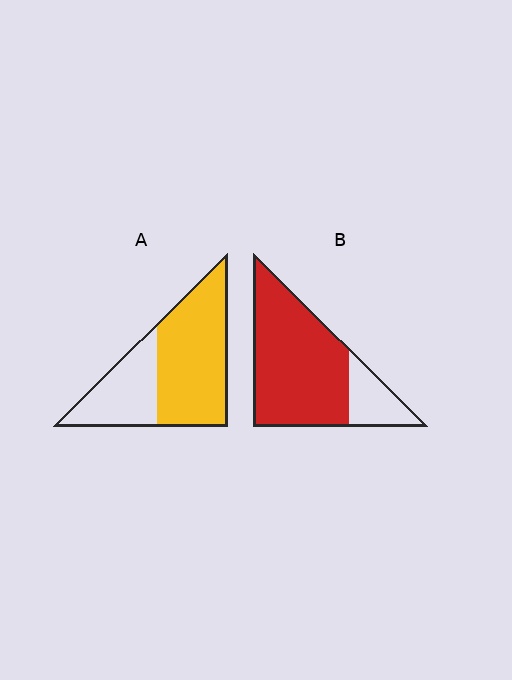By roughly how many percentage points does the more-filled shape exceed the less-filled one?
By roughly 15 percentage points (B over A).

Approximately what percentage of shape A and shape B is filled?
A is approximately 65% and B is approximately 80%.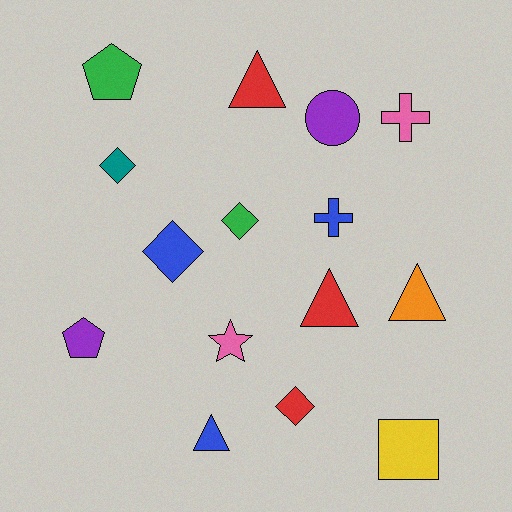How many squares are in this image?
There is 1 square.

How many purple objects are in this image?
There are 2 purple objects.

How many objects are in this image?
There are 15 objects.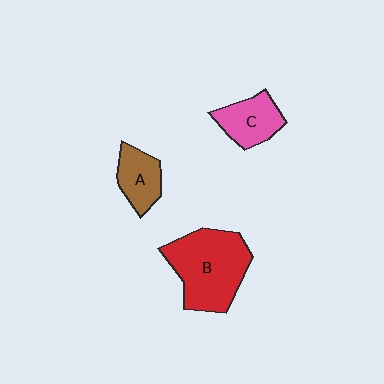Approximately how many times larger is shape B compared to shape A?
Approximately 2.3 times.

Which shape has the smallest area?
Shape A (brown).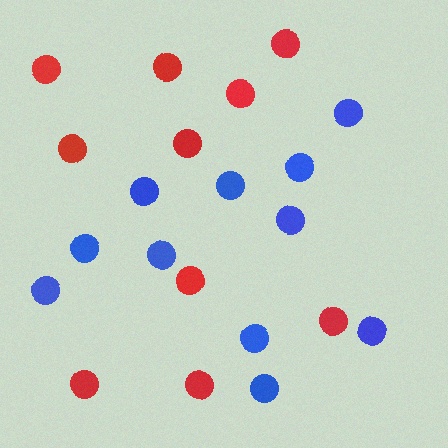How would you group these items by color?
There are 2 groups: one group of blue circles (11) and one group of red circles (10).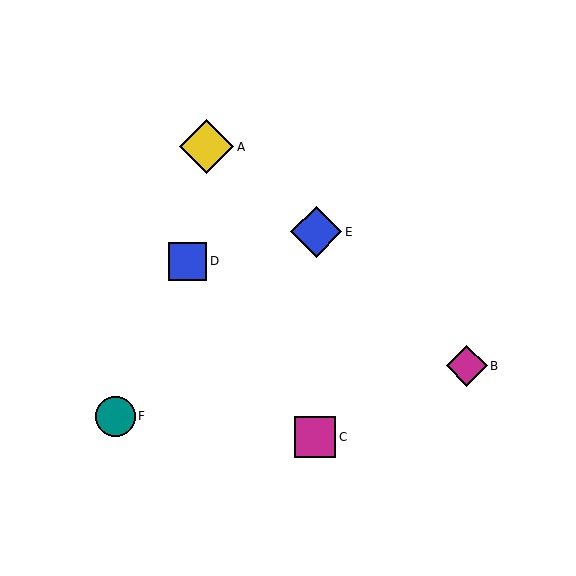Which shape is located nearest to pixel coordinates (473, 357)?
The magenta diamond (labeled B) at (467, 366) is nearest to that location.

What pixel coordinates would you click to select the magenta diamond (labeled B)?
Click at (467, 366) to select the magenta diamond B.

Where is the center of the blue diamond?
The center of the blue diamond is at (316, 232).